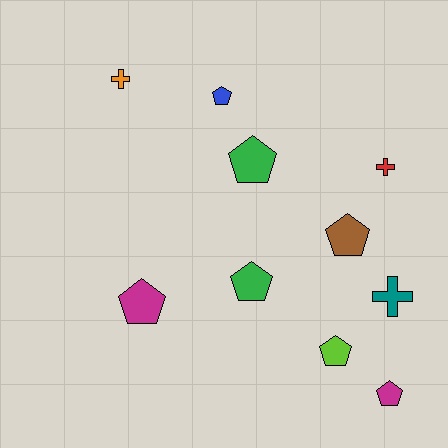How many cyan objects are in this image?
There are no cyan objects.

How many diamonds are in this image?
There are no diamonds.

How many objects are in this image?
There are 10 objects.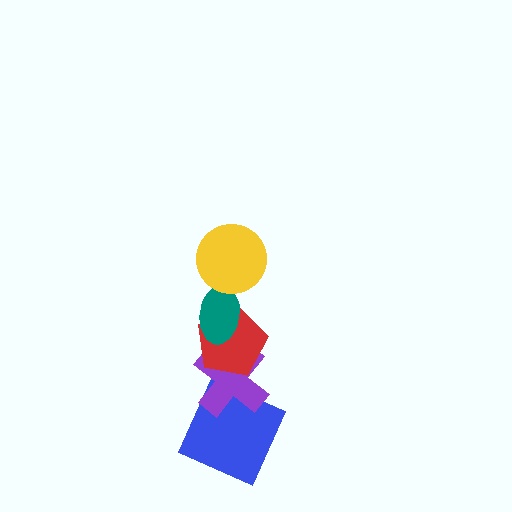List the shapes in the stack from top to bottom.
From top to bottom: the yellow circle, the teal ellipse, the red pentagon, the purple cross, the blue square.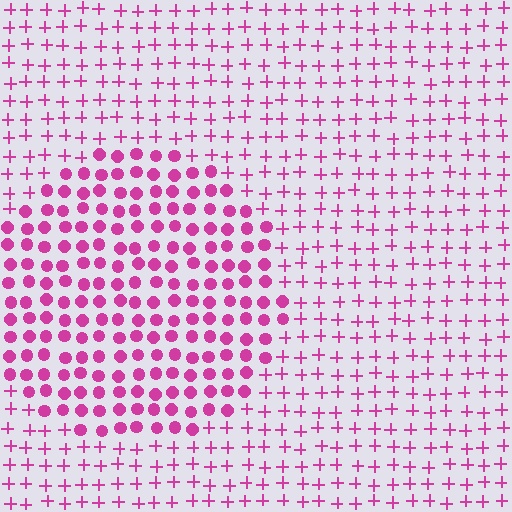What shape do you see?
I see a circle.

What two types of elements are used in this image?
The image uses circles inside the circle region and plus signs outside it.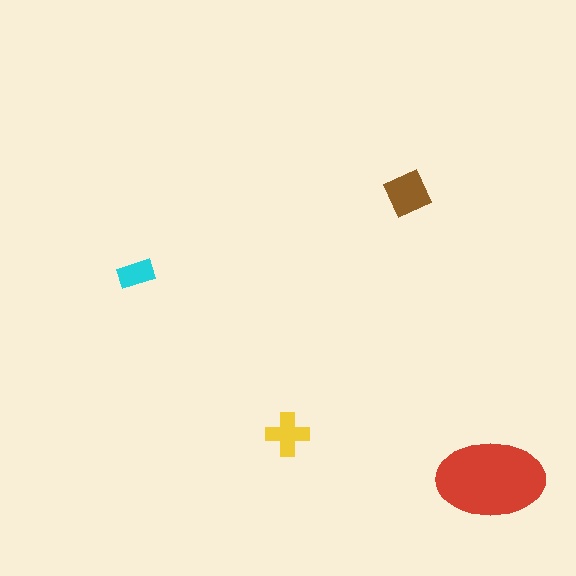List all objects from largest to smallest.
The red ellipse, the brown square, the yellow cross, the cyan rectangle.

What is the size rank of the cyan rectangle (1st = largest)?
4th.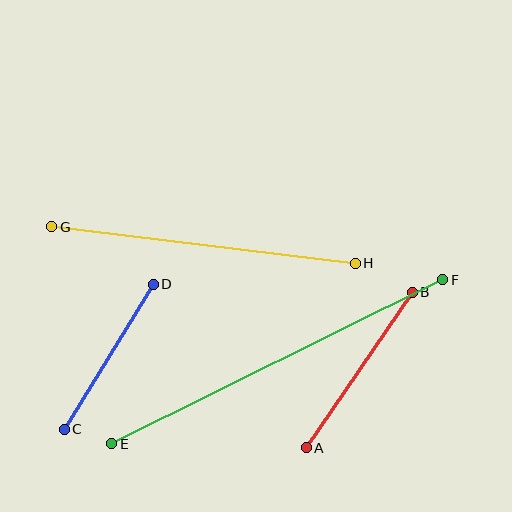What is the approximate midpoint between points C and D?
The midpoint is at approximately (109, 357) pixels.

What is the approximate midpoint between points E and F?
The midpoint is at approximately (277, 362) pixels.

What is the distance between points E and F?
The distance is approximately 370 pixels.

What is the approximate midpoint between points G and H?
The midpoint is at approximately (204, 245) pixels.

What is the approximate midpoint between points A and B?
The midpoint is at approximately (359, 370) pixels.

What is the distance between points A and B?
The distance is approximately 188 pixels.